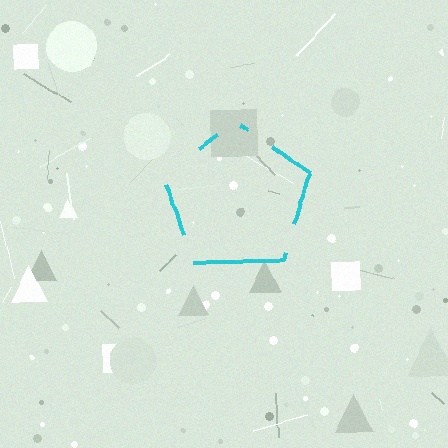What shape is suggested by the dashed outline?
The dashed outline suggests a pentagon.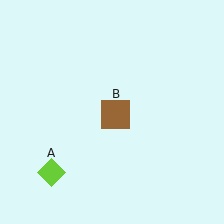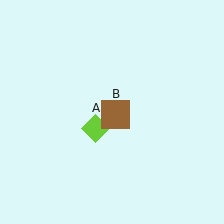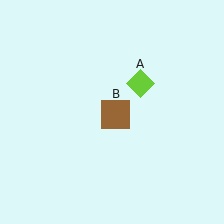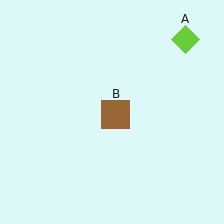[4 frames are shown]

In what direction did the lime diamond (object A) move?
The lime diamond (object A) moved up and to the right.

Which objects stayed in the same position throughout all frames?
Brown square (object B) remained stationary.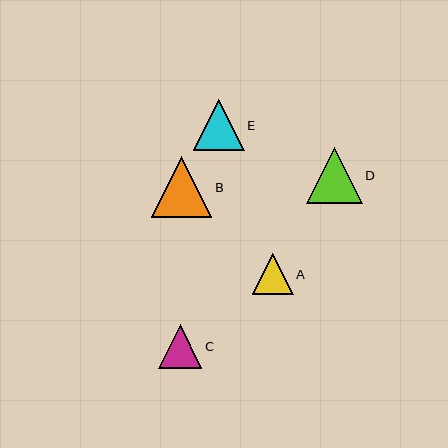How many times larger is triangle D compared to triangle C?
Triangle D is approximately 1.3 times the size of triangle C.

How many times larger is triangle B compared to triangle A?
Triangle B is approximately 1.5 times the size of triangle A.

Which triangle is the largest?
Triangle B is the largest with a size of approximately 61 pixels.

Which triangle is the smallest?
Triangle A is the smallest with a size of approximately 40 pixels.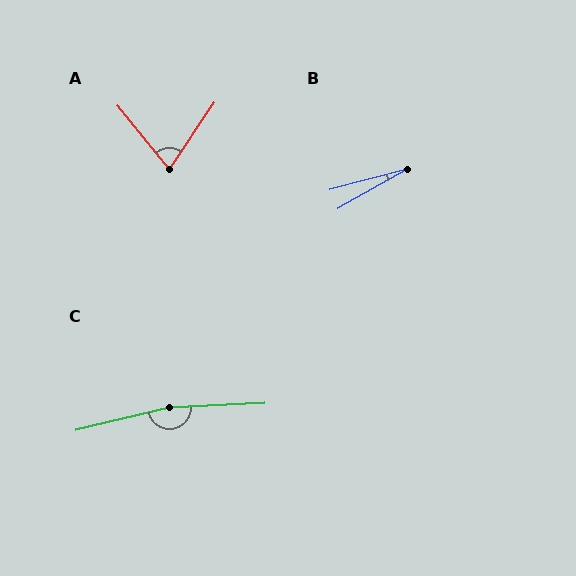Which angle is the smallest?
B, at approximately 15 degrees.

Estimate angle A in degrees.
Approximately 73 degrees.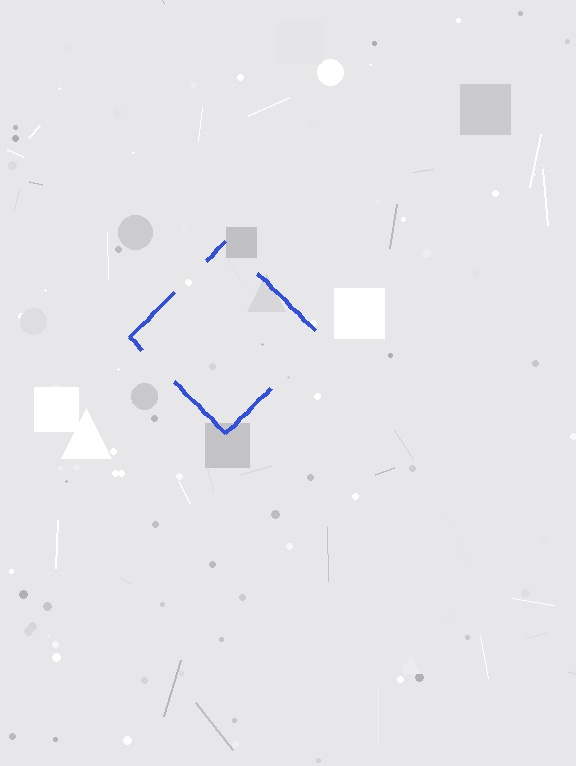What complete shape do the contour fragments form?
The contour fragments form a diamond.